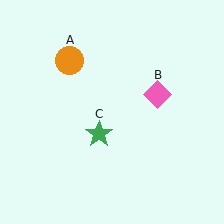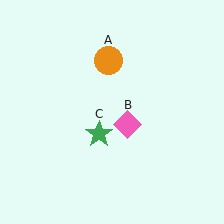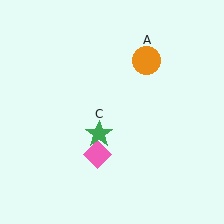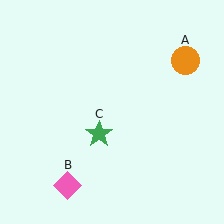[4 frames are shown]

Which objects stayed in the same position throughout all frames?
Green star (object C) remained stationary.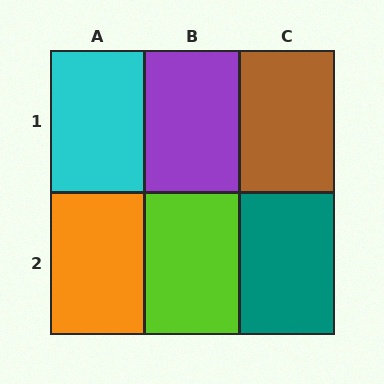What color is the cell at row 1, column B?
Purple.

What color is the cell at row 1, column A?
Cyan.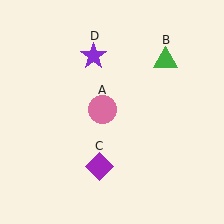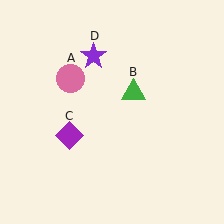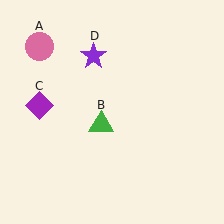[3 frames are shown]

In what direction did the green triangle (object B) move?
The green triangle (object B) moved down and to the left.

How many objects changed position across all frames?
3 objects changed position: pink circle (object A), green triangle (object B), purple diamond (object C).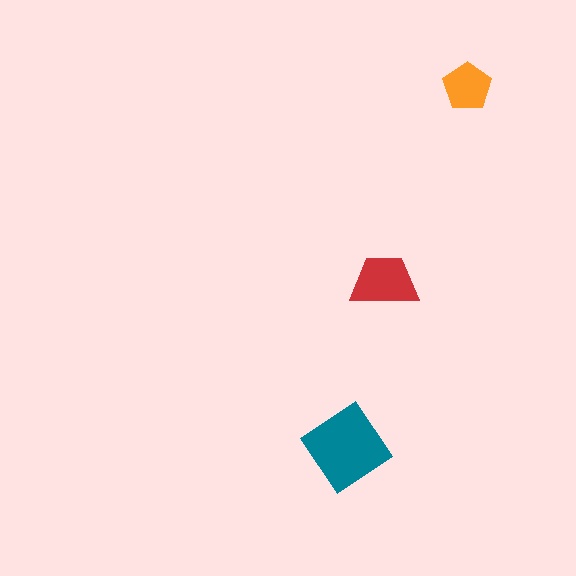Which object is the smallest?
The orange pentagon.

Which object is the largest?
The teal diamond.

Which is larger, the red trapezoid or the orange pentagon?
The red trapezoid.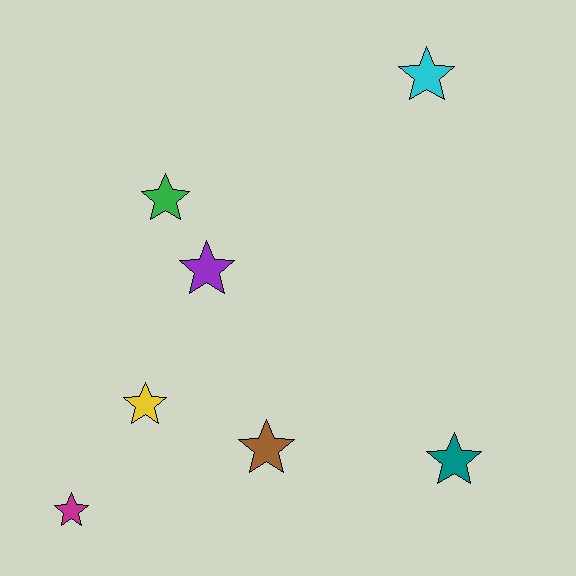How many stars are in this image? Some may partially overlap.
There are 7 stars.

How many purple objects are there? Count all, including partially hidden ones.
There is 1 purple object.